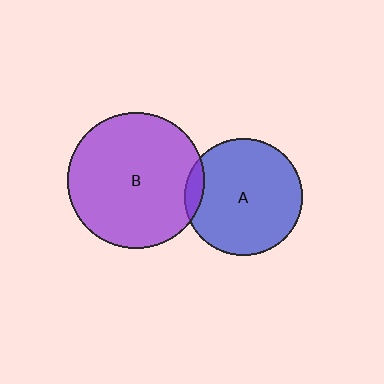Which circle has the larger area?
Circle B (purple).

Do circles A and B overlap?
Yes.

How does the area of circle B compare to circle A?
Approximately 1.3 times.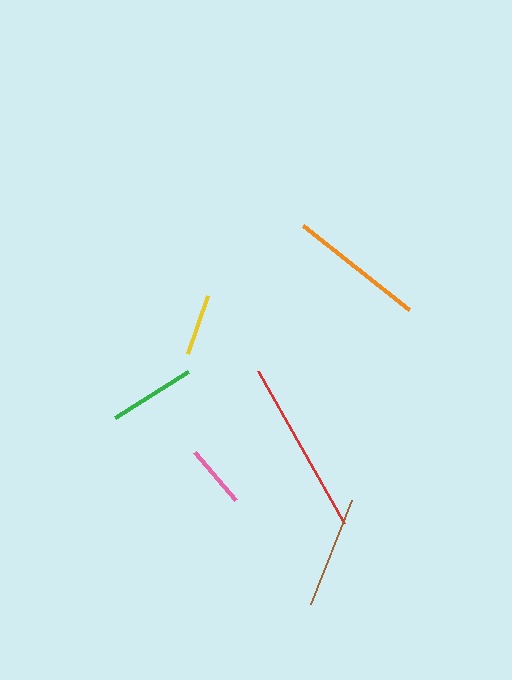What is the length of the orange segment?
The orange segment is approximately 135 pixels long.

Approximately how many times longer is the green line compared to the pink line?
The green line is approximately 1.4 times the length of the pink line.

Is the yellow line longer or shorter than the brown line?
The brown line is longer than the yellow line.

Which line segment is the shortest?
The yellow line is the shortest at approximately 61 pixels.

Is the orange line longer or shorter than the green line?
The orange line is longer than the green line.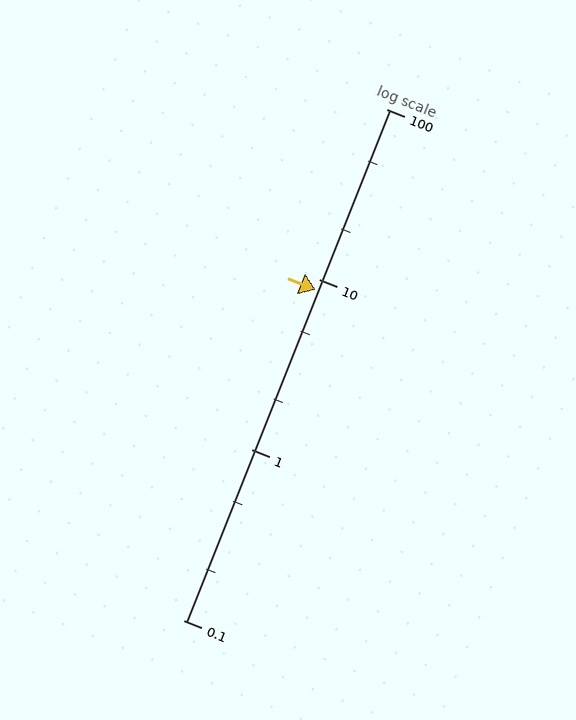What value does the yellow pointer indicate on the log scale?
The pointer indicates approximately 8.7.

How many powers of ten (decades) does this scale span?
The scale spans 3 decades, from 0.1 to 100.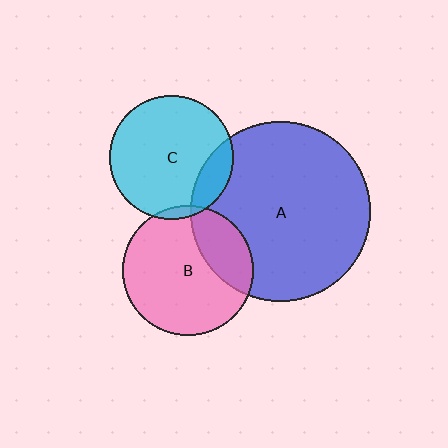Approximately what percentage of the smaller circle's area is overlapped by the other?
Approximately 5%.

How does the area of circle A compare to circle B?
Approximately 1.9 times.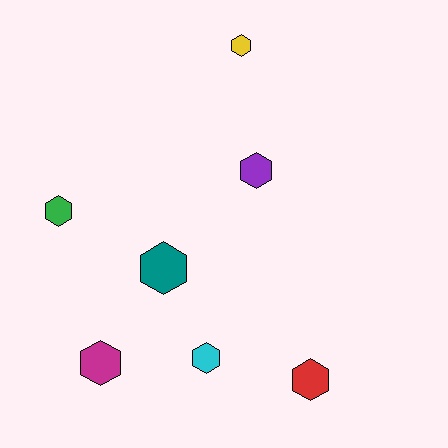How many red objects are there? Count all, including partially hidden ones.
There is 1 red object.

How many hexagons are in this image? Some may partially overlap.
There are 7 hexagons.